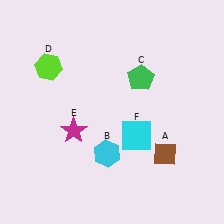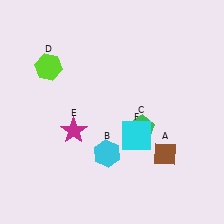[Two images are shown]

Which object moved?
The green pentagon (C) moved down.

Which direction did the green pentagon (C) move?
The green pentagon (C) moved down.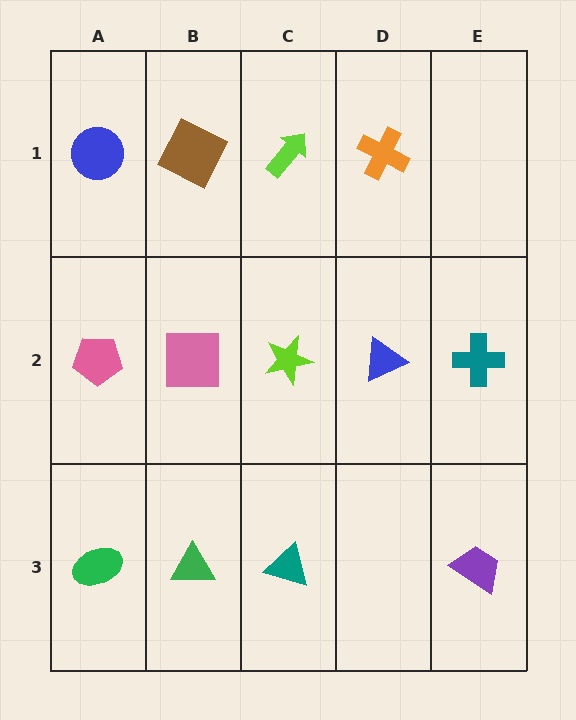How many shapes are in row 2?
5 shapes.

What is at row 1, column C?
A lime arrow.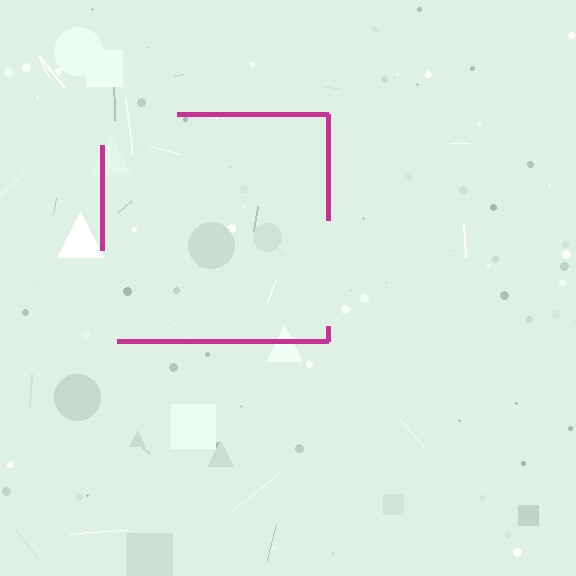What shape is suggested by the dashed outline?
The dashed outline suggests a square.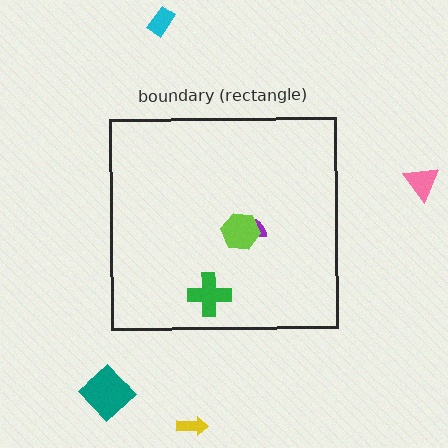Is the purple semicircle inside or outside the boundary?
Inside.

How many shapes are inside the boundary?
3 inside, 4 outside.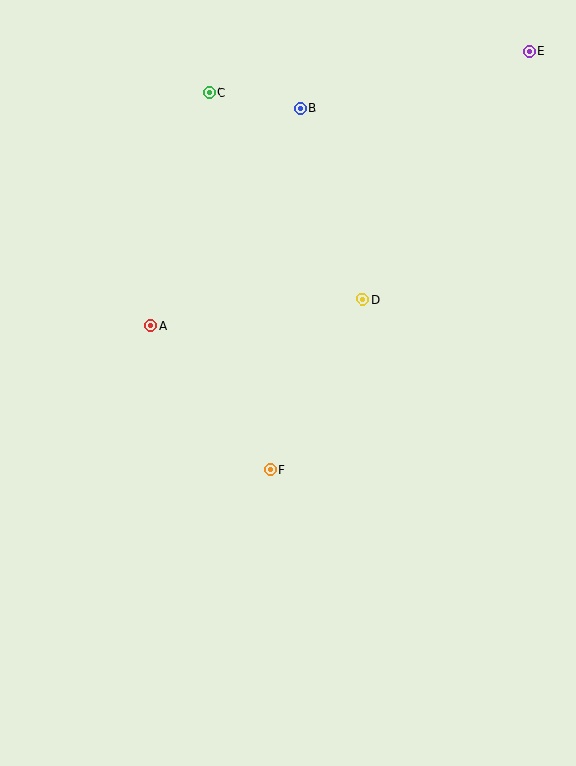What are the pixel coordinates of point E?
Point E is at (530, 51).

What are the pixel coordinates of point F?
Point F is at (270, 469).